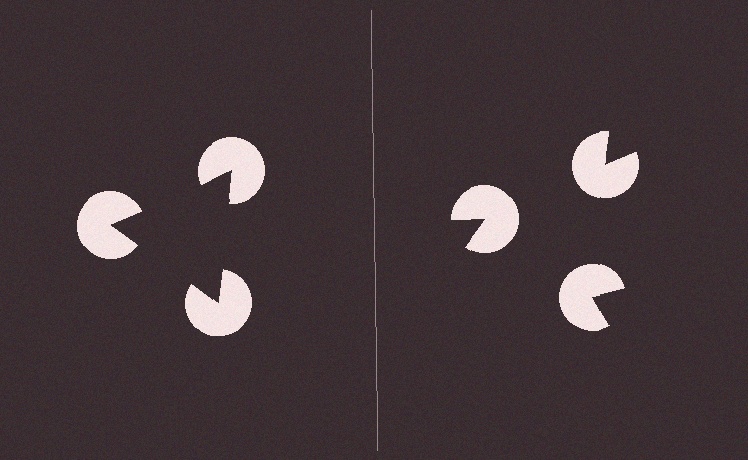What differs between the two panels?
The pac-man discs are positioned identically on both sides; only the wedge orientations differ. On the left they align to a triangle; on the right they are misaligned.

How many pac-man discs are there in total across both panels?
6 — 3 on each side.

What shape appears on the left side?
An illusory triangle.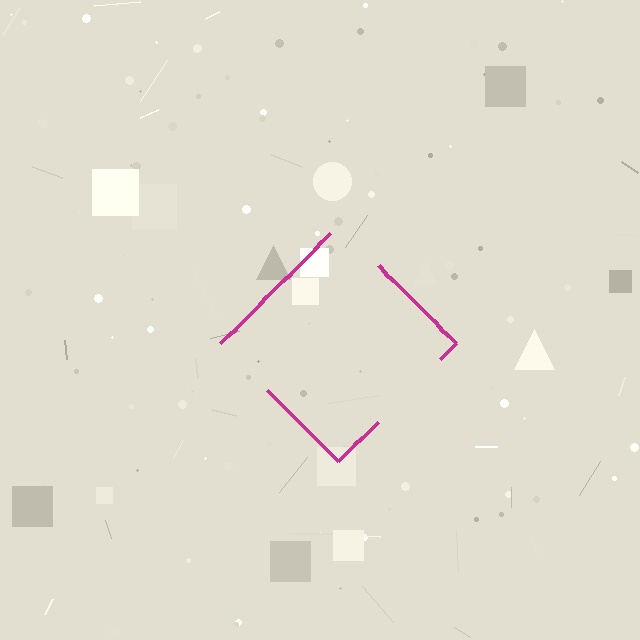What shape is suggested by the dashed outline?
The dashed outline suggests a diamond.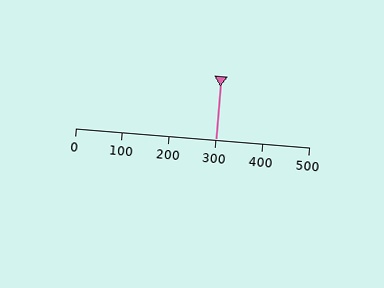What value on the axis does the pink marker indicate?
The marker indicates approximately 300.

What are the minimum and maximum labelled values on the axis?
The axis runs from 0 to 500.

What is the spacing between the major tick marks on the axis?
The major ticks are spaced 100 apart.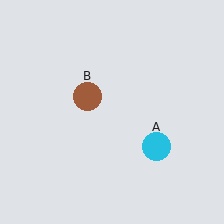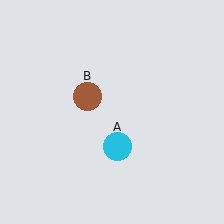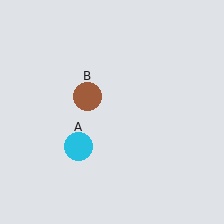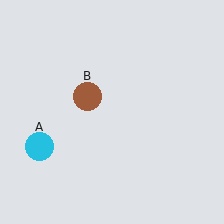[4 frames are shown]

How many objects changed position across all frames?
1 object changed position: cyan circle (object A).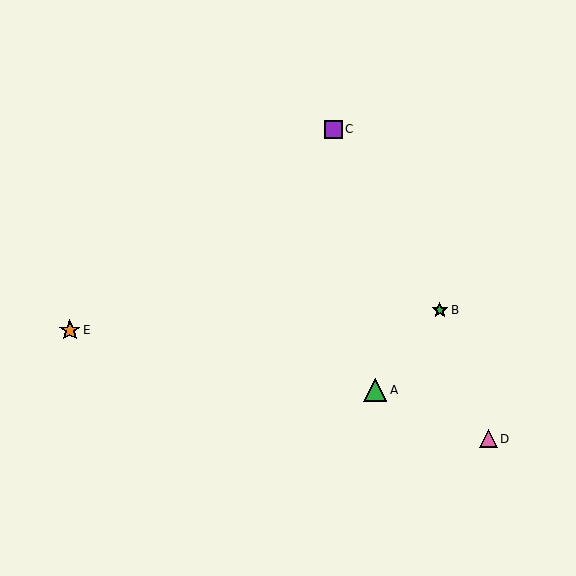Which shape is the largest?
The green triangle (labeled A) is the largest.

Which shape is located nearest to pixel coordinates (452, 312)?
The green star (labeled B) at (440, 310) is nearest to that location.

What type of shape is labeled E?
Shape E is an orange star.